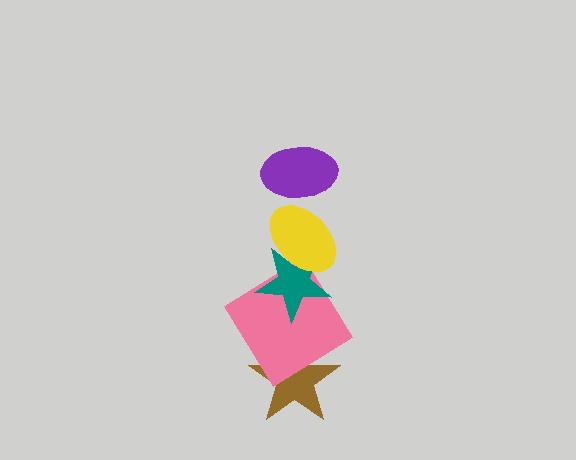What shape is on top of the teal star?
The yellow ellipse is on top of the teal star.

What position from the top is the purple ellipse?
The purple ellipse is 1st from the top.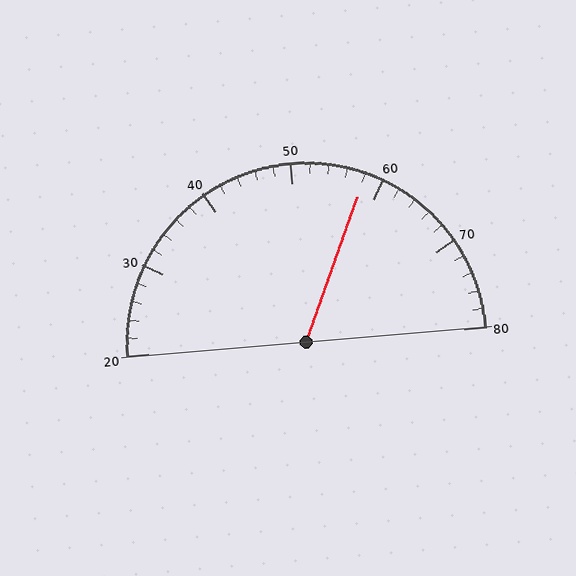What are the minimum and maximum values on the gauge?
The gauge ranges from 20 to 80.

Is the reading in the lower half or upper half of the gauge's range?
The reading is in the upper half of the range (20 to 80).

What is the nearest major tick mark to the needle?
The nearest major tick mark is 60.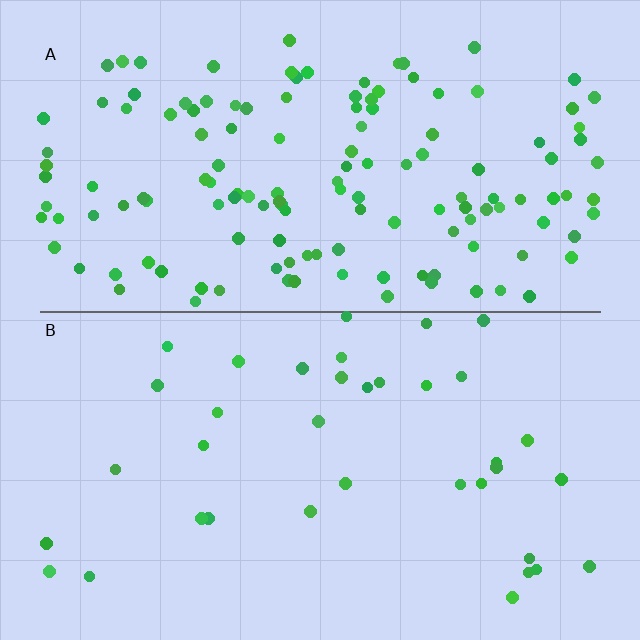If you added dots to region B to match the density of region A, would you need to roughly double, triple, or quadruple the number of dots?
Approximately quadruple.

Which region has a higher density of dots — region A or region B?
A (the top).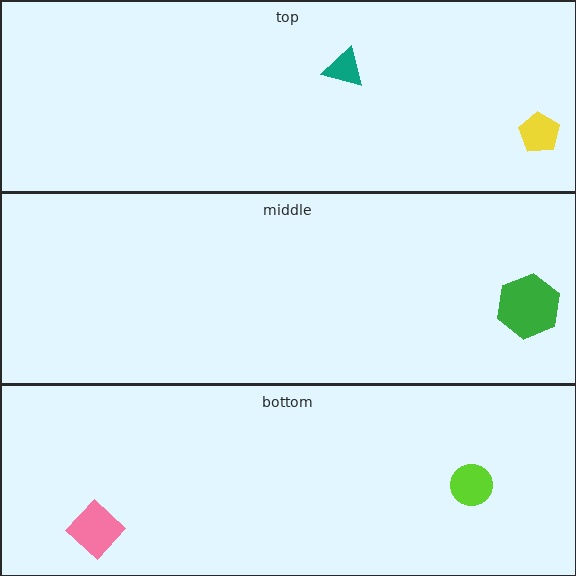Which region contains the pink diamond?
The bottom region.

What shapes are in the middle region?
The green hexagon.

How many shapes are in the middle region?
1.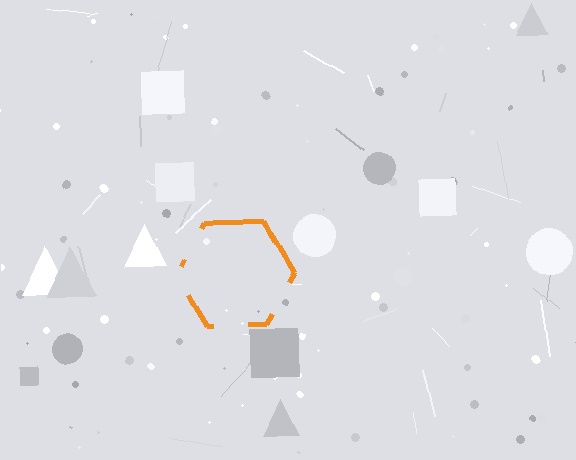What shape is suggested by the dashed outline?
The dashed outline suggests a hexagon.